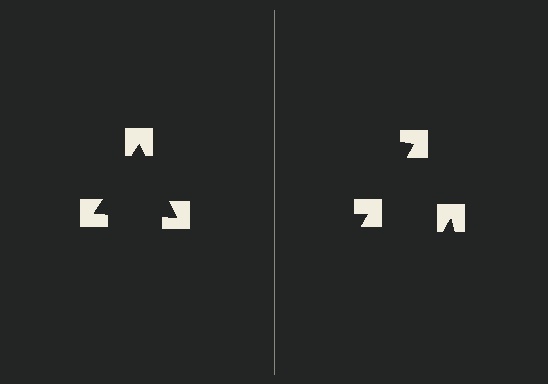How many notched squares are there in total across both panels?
6 — 3 on each side.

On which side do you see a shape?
An illusory triangle appears on the left side. On the right side the wedge cuts are rotated, so no coherent shape forms.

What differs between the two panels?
The notched squares are positioned identically on both sides; only the wedge orientations differ. On the left they align to a triangle; on the right they are misaligned.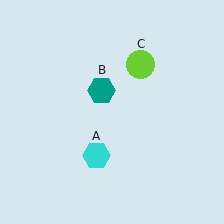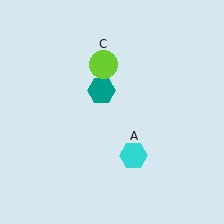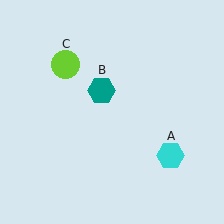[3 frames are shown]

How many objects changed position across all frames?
2 objects changed position: cyan hexagon (object A), lime circle (object C).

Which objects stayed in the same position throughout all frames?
Teal hexagon (object B) remained stationary.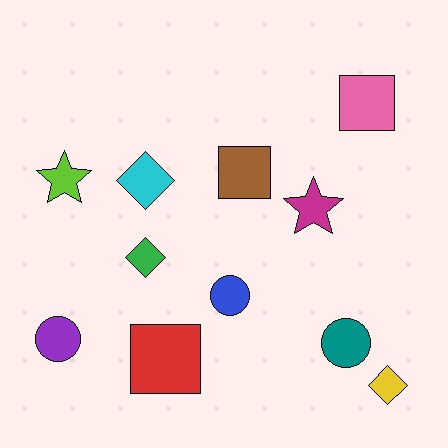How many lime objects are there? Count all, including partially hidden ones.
There is 1 lime object.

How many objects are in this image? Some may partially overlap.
There are 11 objects.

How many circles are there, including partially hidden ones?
There are 3 circles.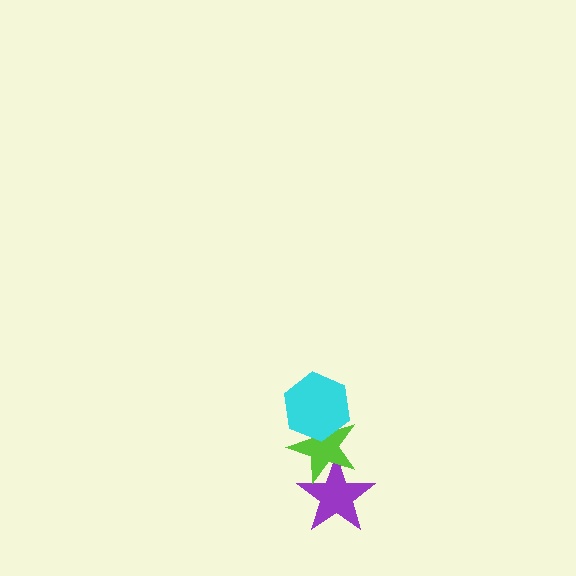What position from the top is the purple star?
The purple star is 3rd from the top.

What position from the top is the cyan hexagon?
The cyan hexagon is 1st from the top.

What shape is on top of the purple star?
The lime star is on top of the purple star.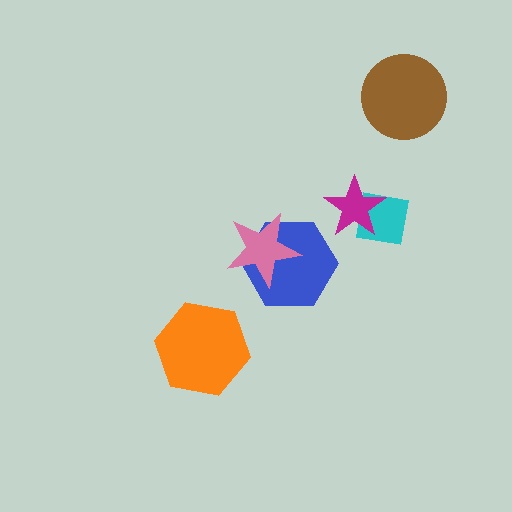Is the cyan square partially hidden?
Yes, it is partially covered by another shape.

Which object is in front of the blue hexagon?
The pink star is in front of the blue hexagon.